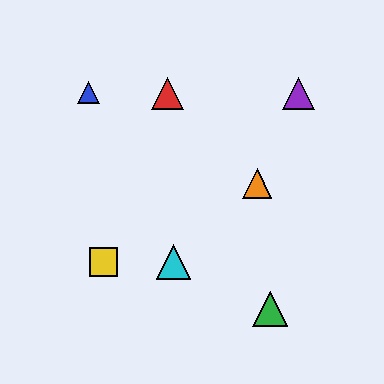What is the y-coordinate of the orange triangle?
The orange triangle is at y≈184.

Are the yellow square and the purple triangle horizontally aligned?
No, the yellow square is at y≈262 and the purple triangle is at y≈94.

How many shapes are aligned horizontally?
2 shapes (the yellow square, the cyan triangle) are aligned horizontally.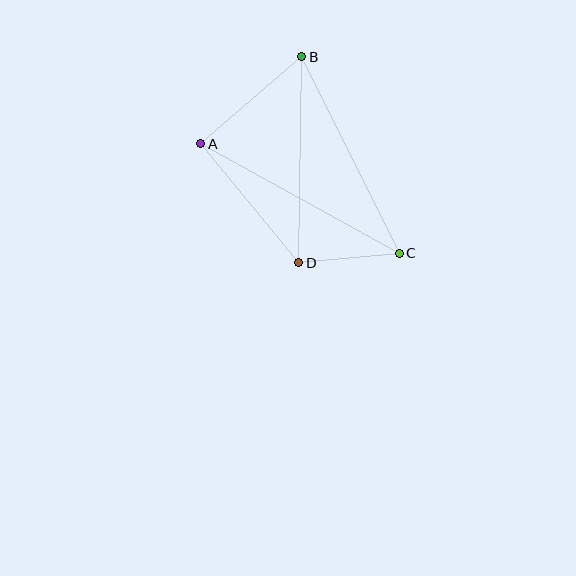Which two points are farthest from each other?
Points A and C are farthest from each other.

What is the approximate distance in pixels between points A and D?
The distance between A and D is approximately 154 pixels.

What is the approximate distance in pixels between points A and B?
The distance between A and B is approximately 133 pixels.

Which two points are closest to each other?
Points C and D are closest to each other.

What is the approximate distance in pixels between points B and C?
The distance between B and C is approximately 220 pixels.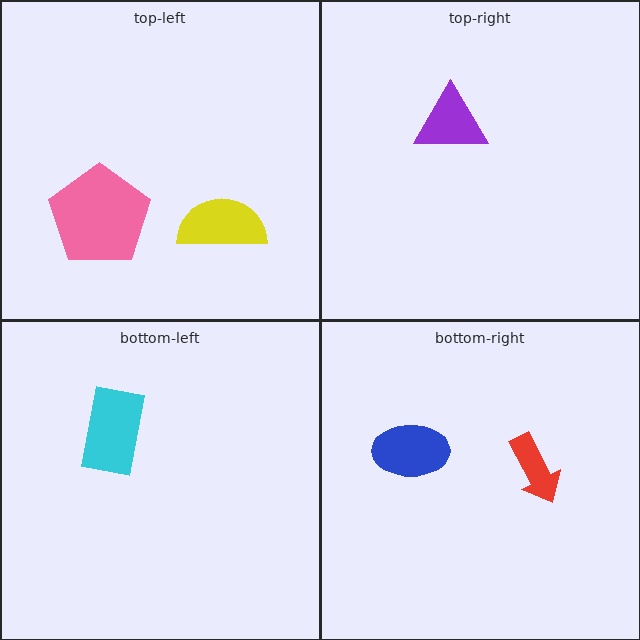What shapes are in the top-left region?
The yellow semicircle, the pink pentagon.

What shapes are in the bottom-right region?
The blue ellipse, the red arrow.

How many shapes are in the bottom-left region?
1.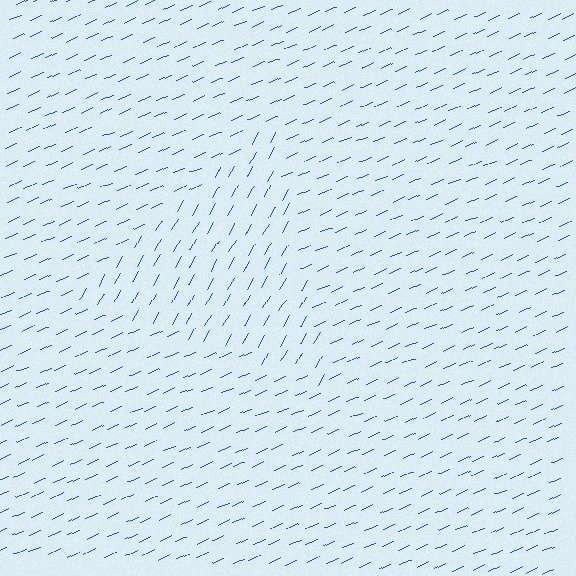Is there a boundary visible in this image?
Yes, there is a texture boundary formed by a change in line orientation.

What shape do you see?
I see a triangle.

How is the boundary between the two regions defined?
The boundary is defined purely by a change in line orientation (approximately 37 degrees difference). All lines are the same color and thickness.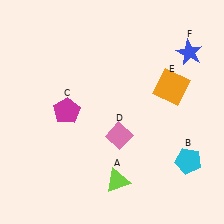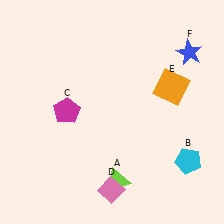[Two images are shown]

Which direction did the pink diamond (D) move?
The pink diamond (D) moved down.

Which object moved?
The pink diamond (D) moved down.